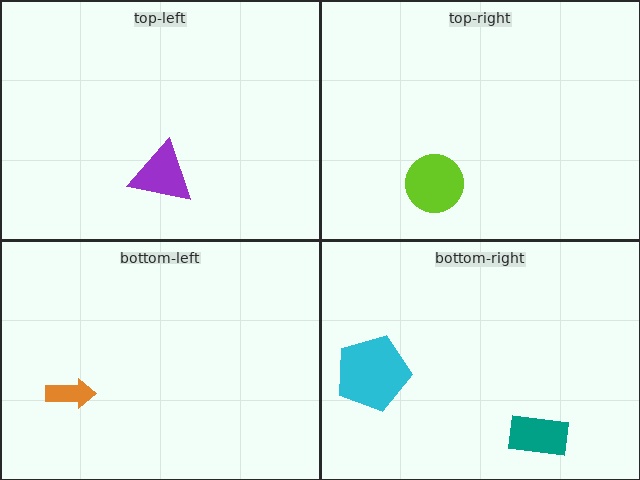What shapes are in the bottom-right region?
The teal rectangle, the cyan pentagon.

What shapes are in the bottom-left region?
The orange arrow.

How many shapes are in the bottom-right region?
2.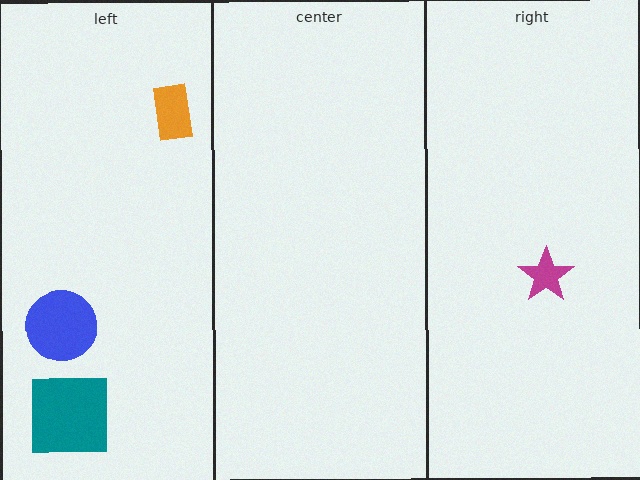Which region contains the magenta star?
The right region.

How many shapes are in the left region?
3.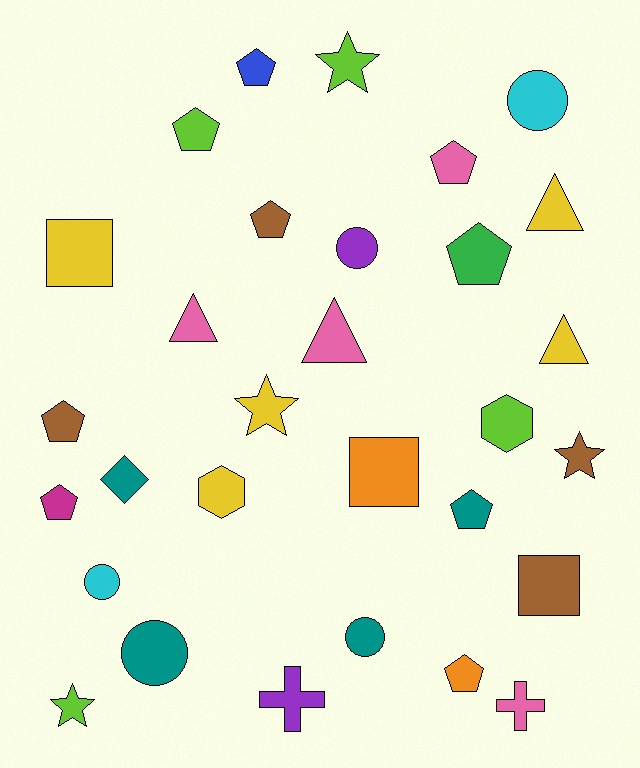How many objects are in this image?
There are 30 objects.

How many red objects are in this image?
There are no red objects.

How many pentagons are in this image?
There are 9 pentagons.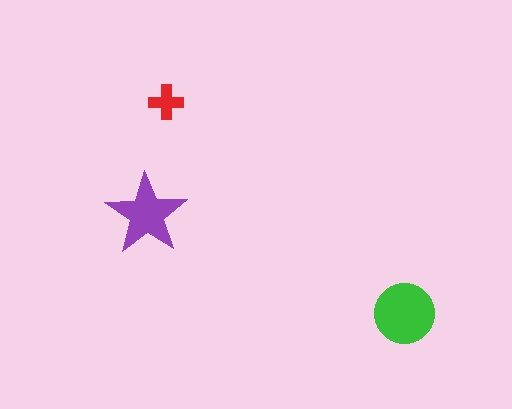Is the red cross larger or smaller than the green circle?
Smaller.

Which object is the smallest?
The red cross.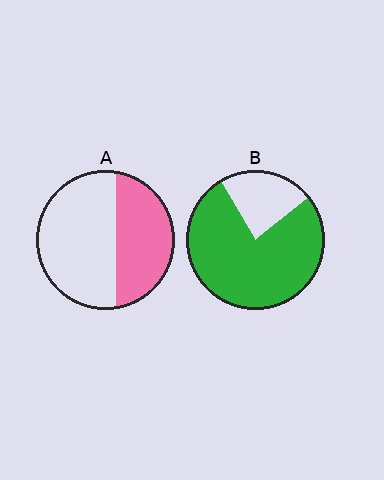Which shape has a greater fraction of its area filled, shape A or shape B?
Shape B.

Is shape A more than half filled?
No.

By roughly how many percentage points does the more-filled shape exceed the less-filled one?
By roughly 35 percentage points (B over A).